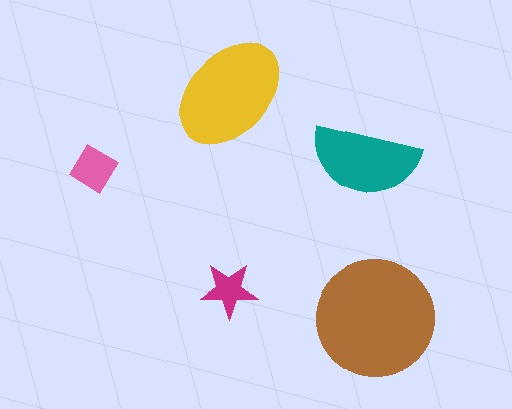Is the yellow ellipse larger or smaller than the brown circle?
Smaller.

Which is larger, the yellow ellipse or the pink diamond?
The yellow ellipse.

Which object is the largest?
The brown circle.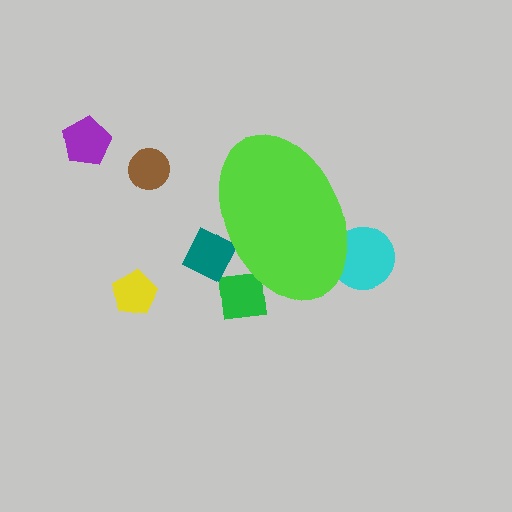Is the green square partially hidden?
Yes, the green square is partially hidden behind the lime ellipse.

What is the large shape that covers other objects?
A lime ellipse.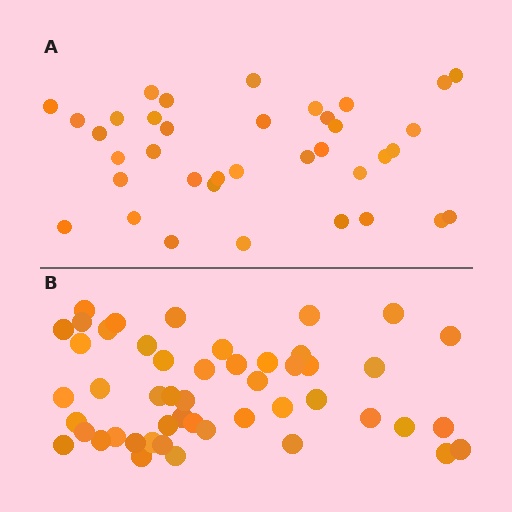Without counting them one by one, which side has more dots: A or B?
Region B (the bottom region) has more dots.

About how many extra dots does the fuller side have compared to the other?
Region B has roughly 12 or so more dots than region A.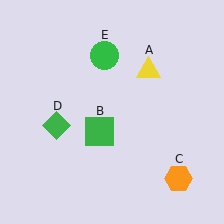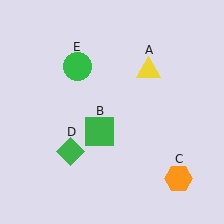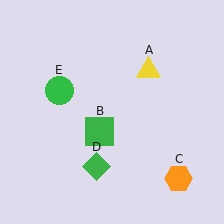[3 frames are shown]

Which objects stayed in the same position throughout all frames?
Yellow triangle (object A) and green square (object B) and orange hexagon (object C) remained stationary.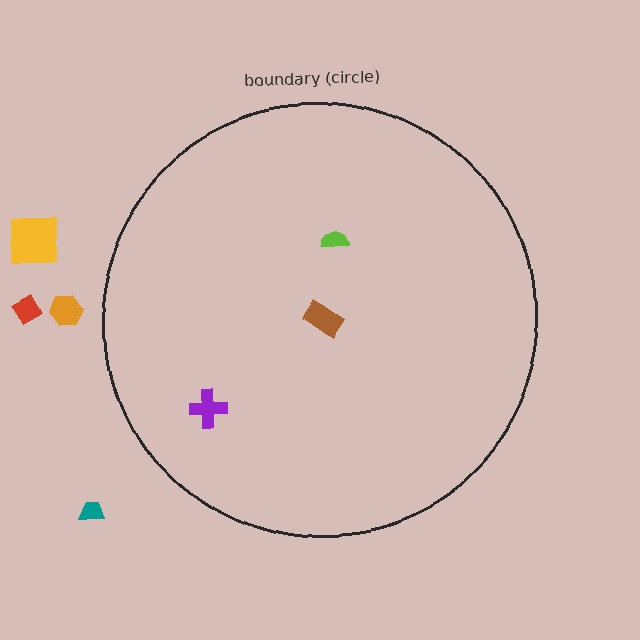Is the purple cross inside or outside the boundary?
Inside.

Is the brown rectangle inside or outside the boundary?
Inside.